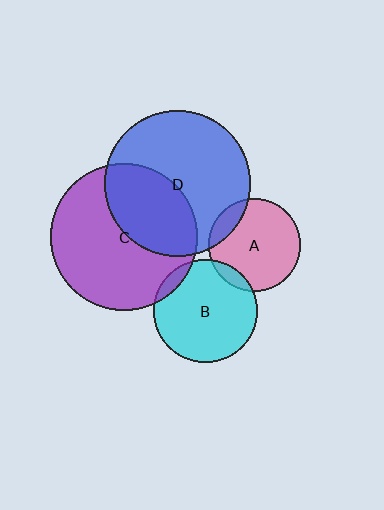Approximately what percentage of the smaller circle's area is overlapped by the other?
Approximately 15%.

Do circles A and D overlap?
Yes.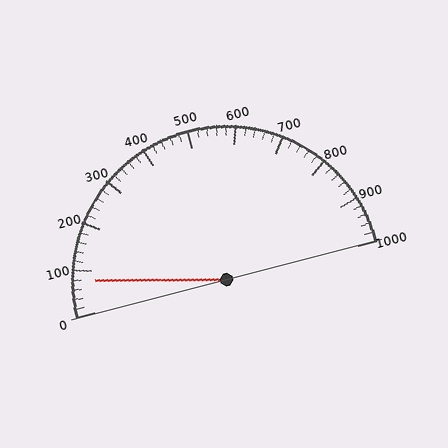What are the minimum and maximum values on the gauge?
The gauge ranges from 0 to 1000.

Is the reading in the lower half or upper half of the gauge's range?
The reading is in the lower half of the range (0 to 1000).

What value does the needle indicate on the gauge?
The needle indicates approximately 80.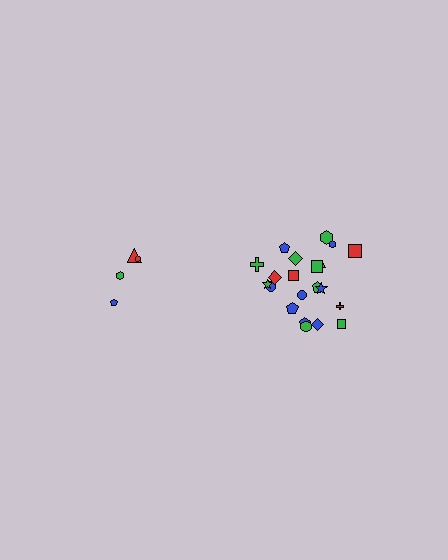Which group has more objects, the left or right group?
The right group.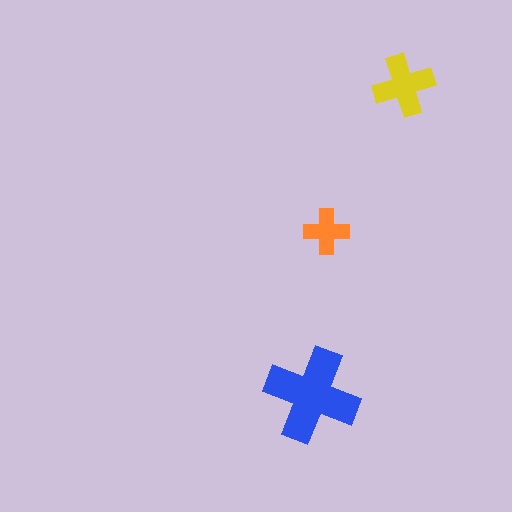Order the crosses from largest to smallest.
the blue one, the yellow one, the orange one.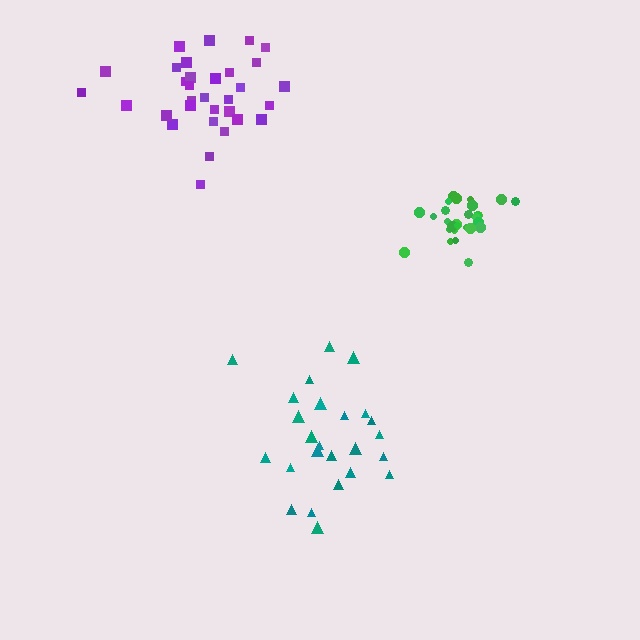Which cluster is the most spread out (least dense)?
Teal.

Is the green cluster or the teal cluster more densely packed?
Green.